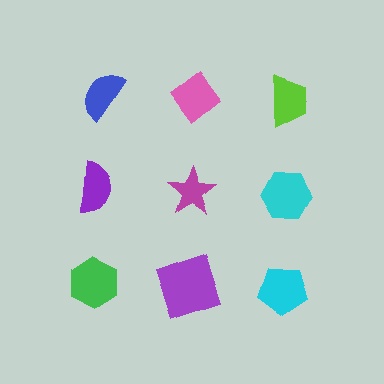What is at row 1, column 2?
A pink diamond.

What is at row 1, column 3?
A lime trapezoid.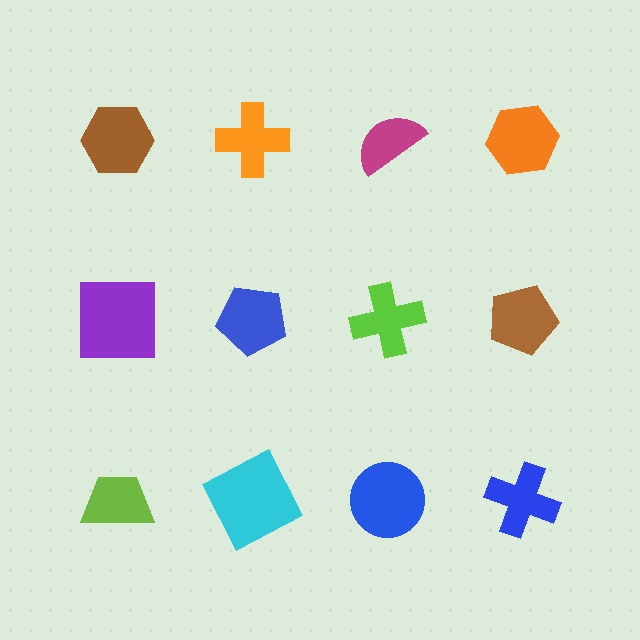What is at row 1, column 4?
An orange hexagon.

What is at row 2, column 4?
A brown pentagon.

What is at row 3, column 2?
A cyan square.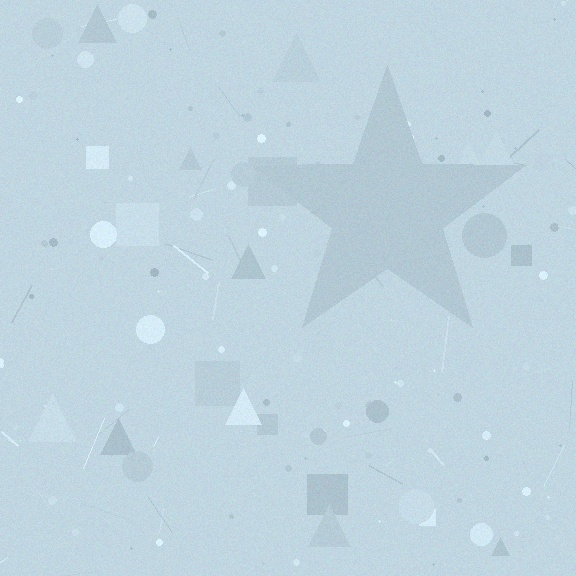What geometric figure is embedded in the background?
A star is embedded in the background.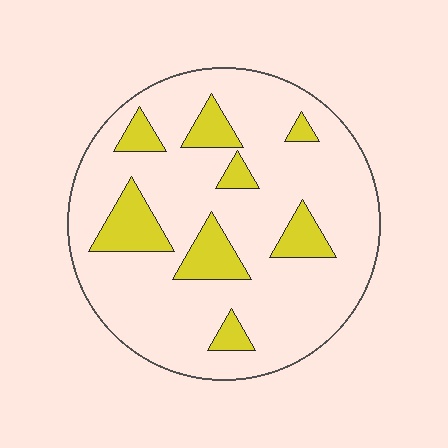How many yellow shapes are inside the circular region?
8.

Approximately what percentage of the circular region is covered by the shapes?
Approximately 20%.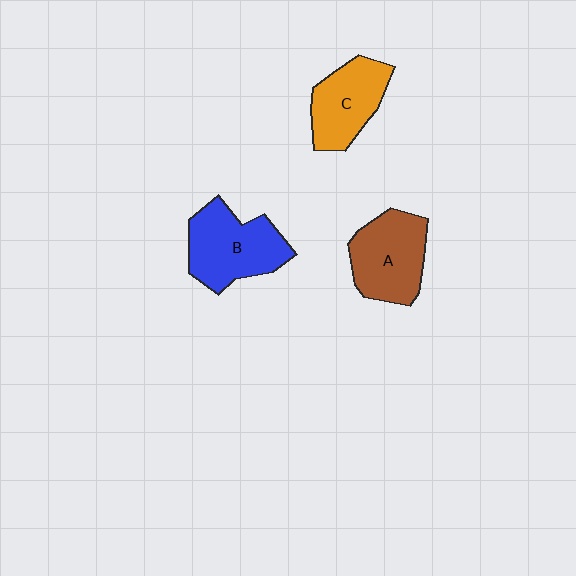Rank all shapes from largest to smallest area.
From largest to smallest: B (blue), A (brown), C (orange).